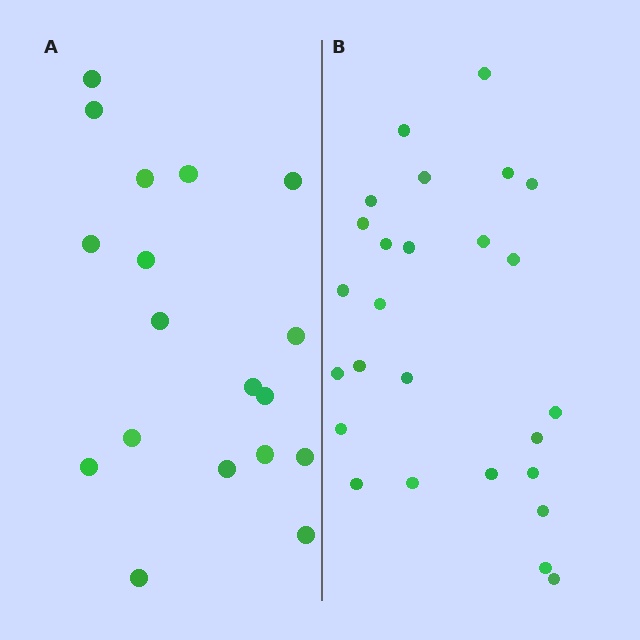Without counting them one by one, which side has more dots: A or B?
Region B (the right region) has more dots.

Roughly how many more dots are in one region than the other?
Region B has roughly 8 or so more dots than region A.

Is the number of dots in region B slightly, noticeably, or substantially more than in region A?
Region B has noticeably more, but not dramatically so. The ratio is roughly 1.4 to 1.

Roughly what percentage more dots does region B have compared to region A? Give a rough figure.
About 45% more.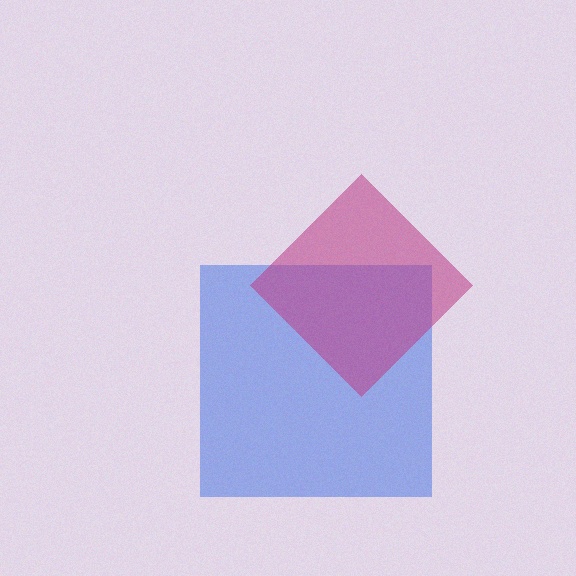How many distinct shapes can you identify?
There are 2 distinct shapes: a blue square, a magenta diamond.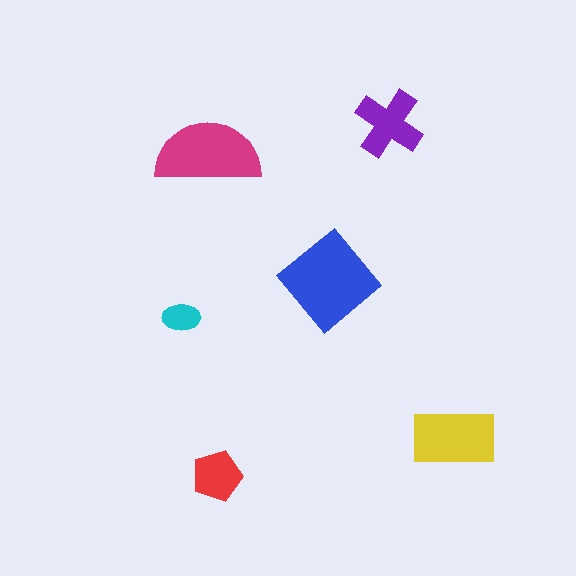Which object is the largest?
The blue diamond.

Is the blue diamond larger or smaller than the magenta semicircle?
Larger.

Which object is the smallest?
The cyan ellipse.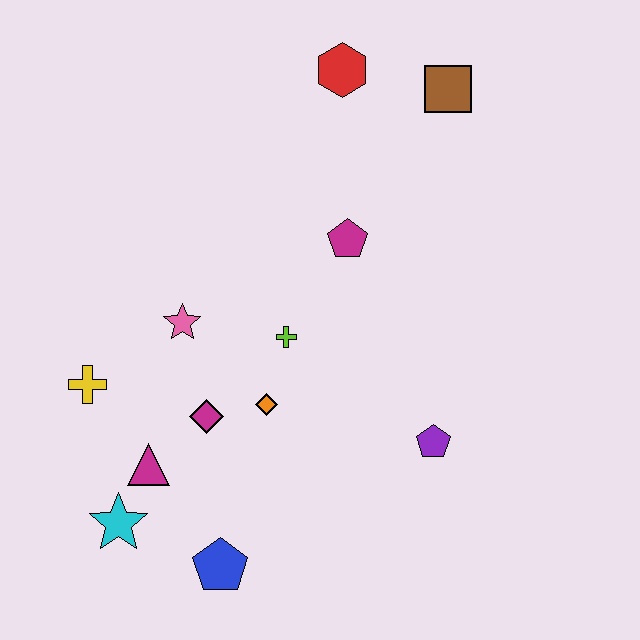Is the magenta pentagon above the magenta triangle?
Yes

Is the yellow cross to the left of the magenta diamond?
Yes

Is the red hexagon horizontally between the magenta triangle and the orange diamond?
No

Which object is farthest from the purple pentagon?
The red hexagon is farthest from the purple pentagon.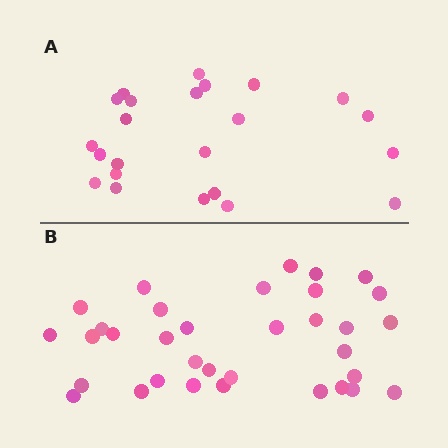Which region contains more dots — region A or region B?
Region B (the bottom region) has more dots.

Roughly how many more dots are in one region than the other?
Region B has roughly 12 or so more dots than region A.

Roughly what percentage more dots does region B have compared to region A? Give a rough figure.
About 50% more.